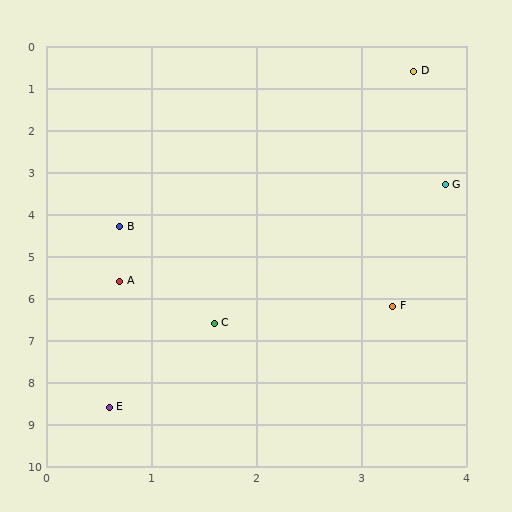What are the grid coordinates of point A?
Point A is at approximately (0.7, 5.6).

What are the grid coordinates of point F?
Point F is at approximately (3.3, 6.2).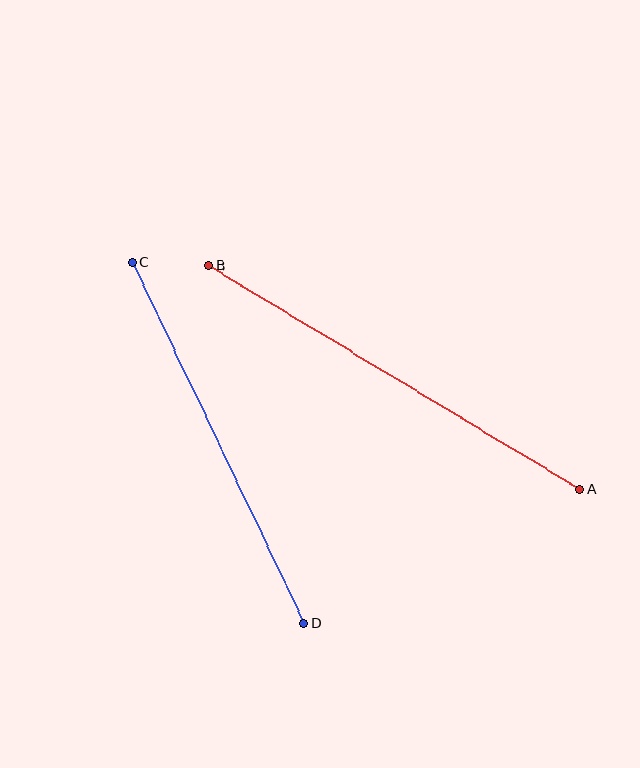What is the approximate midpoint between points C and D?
The midpoint is at approximately (218, 443) pixels.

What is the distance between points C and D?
The distance is approximately 399 pixels.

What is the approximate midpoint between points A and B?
The midpoint is at approximately (394, 377) pixels.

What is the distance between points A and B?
The distance is approximately 434 pixels.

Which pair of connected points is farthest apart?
Points A and B are farthest apart.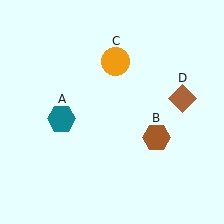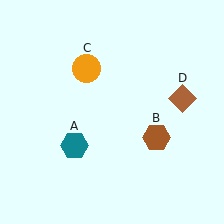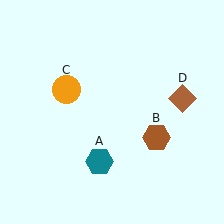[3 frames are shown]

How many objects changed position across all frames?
2 objects changed position: teal hexagon (object A), orange circle (object C).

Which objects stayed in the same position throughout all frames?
Brown hexagon (object B) and brown diamond (object D) remained stationary.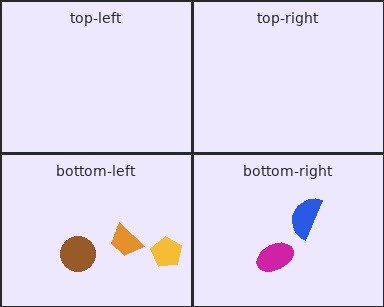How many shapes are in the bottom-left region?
3.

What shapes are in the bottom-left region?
The brown circle, the orange trapezoid, the yellow pentagon.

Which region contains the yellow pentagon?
The bottom-left region.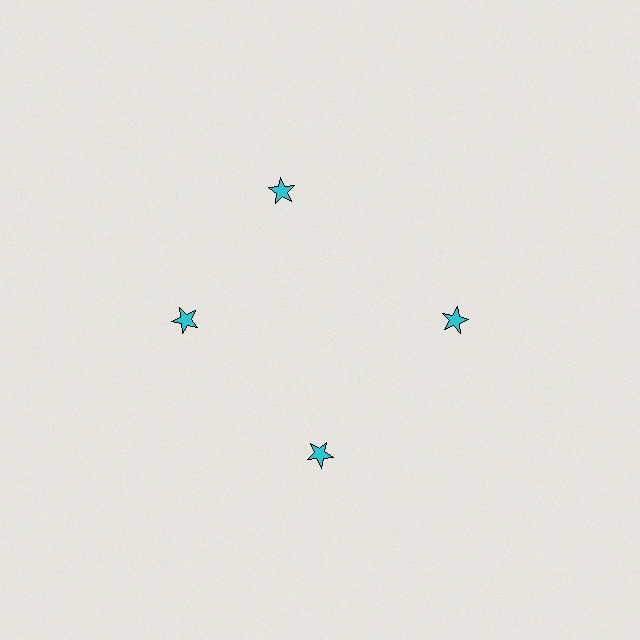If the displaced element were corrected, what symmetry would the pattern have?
It would have 4-fold rotational symmetry — the pattern would map onto itself every 90 degrees.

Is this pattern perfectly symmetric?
No. The 4 cyan stars are arranged in a ring, but one element near the 12 o'clock position is rotated out of alignment along the ring, breaking the 4-fold rotational symmetry.